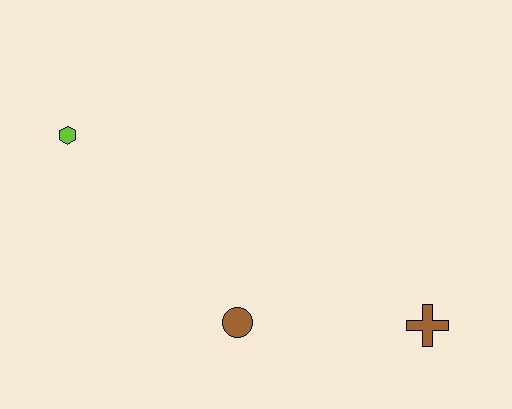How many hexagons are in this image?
There is 1 hexagon.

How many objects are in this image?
There are 3 objects.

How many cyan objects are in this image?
There are no cyan objects.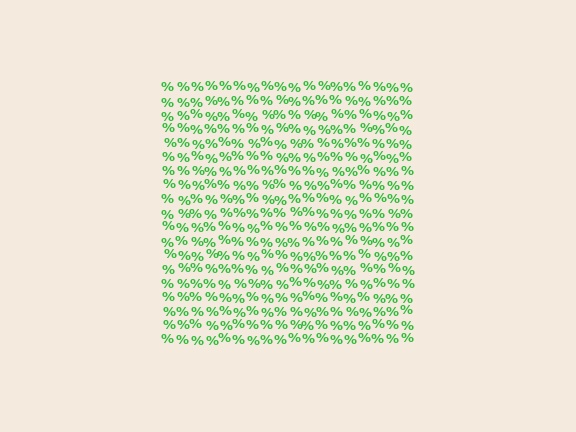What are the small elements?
The small elements are percent signs.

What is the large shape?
The large shape is a square.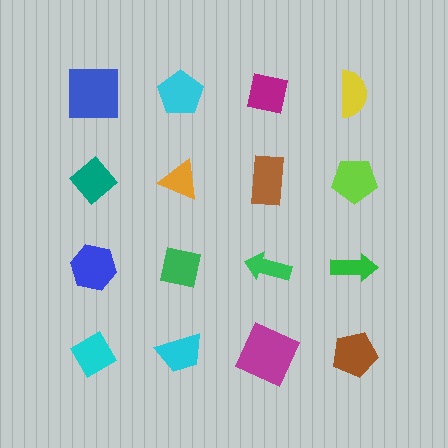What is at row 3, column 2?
A green square.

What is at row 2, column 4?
A lime pentagon.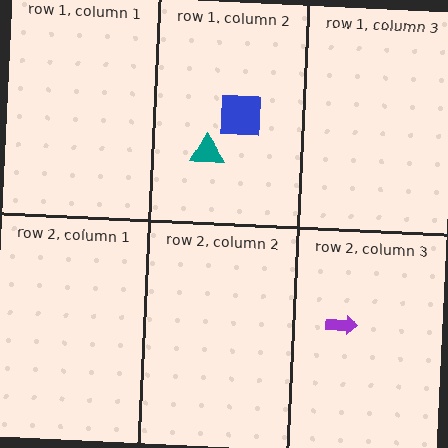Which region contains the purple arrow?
The row 2, column 3 region.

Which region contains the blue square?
The row 1, column 2 region.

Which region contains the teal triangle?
The row 1, column 2 region.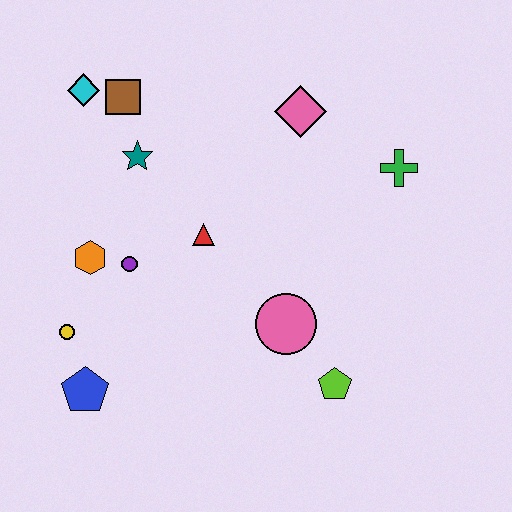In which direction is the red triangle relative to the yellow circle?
The red triangle is to the right of the yellow circle.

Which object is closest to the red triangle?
The purple circle is closest to the red triangle.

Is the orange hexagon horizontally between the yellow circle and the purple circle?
Yes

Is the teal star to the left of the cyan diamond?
No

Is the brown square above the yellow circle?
Yes